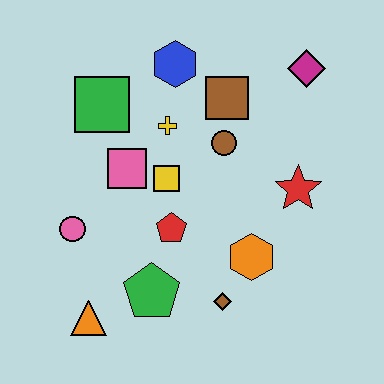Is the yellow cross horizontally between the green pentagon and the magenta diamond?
Yes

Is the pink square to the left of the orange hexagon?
Yes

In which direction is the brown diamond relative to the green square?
The brown diamond is below the green square.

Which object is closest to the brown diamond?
The orange hexagon is closest to the brown diamond.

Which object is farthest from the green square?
The brown diamond is farthest from the green square.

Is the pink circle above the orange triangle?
Yes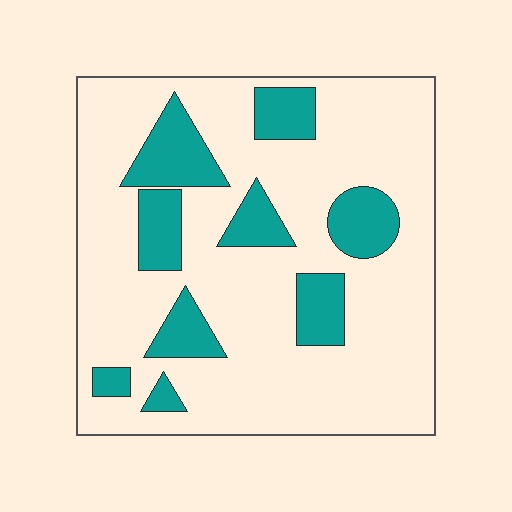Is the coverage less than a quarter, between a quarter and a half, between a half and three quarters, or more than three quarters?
Less than a quarter.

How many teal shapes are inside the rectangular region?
9.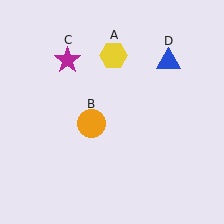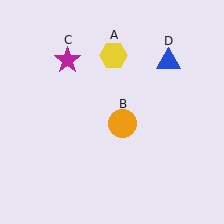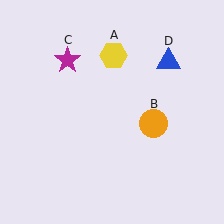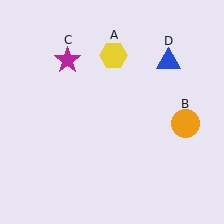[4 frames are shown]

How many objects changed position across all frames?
1 object changed position: orange circle (object B).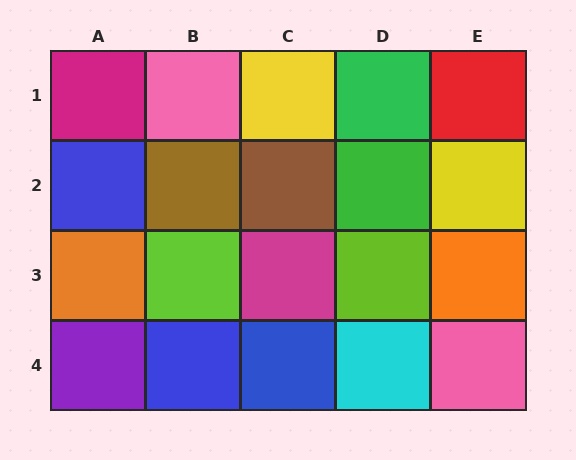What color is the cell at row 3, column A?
Orange.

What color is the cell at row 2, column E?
Yellow.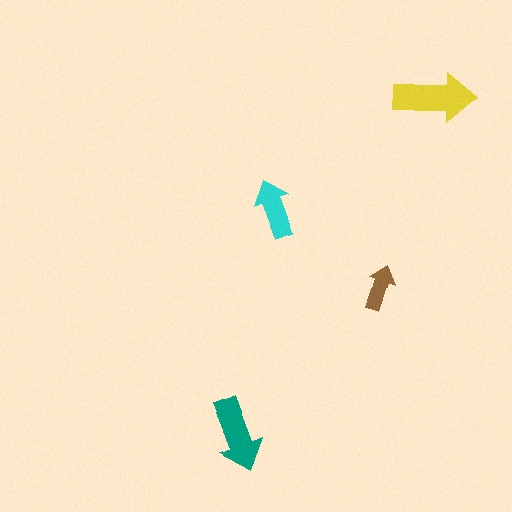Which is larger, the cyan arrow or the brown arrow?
The cyan one.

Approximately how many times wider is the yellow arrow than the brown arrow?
About 2 times wider.